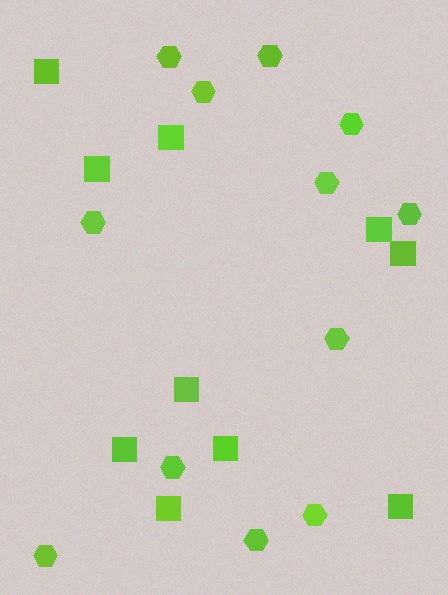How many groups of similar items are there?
There are 2 groups: one group of squares (10) and one group of hexagons (12).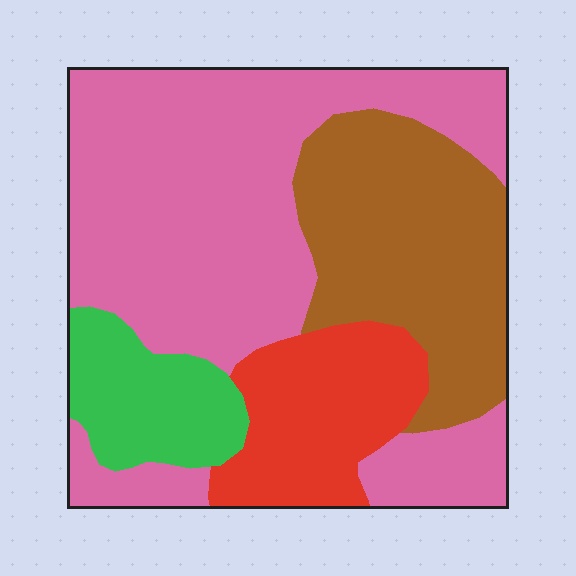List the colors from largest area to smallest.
From largest to smallest: pink, brown, red, green.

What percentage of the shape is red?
Red covers about 15% of the shape.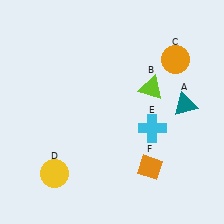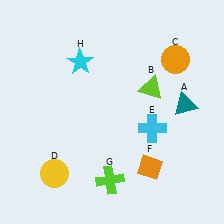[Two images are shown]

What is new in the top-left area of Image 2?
A cyan star (H) was added in the top-left area of Image 2.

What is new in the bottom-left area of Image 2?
A lime cross (G) was added in the bottom-left area of Image 2.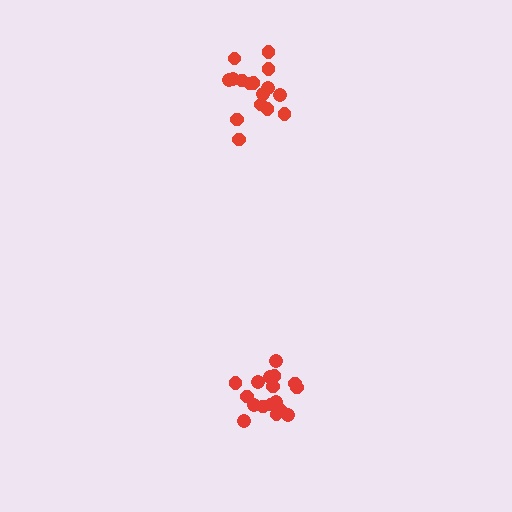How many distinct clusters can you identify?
There are 2 distinct clusters.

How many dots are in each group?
Group 1: 17 dots, Group 2: 16 dots (33 total).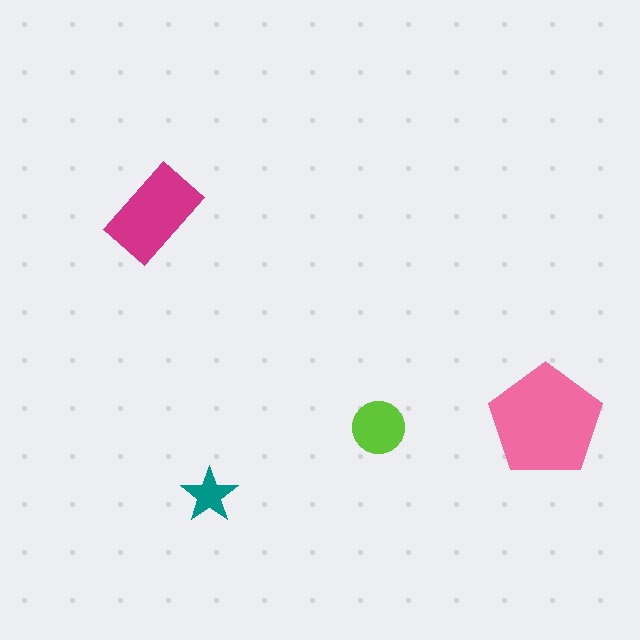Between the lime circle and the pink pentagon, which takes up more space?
The pink pentagon.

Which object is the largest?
The pink pentagon.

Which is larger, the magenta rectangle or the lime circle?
The magenta rectangle.